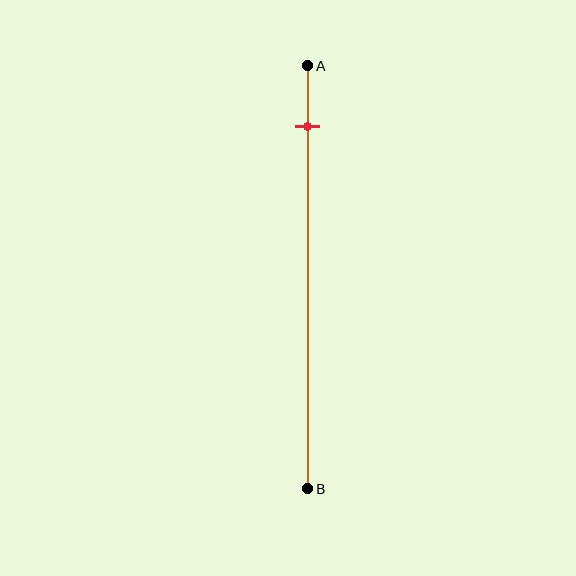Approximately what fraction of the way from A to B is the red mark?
The red mark is approximately 15% of the way from A to B.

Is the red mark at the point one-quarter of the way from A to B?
No, the mark is at about 15% from A, not at the 25% one-quarter point.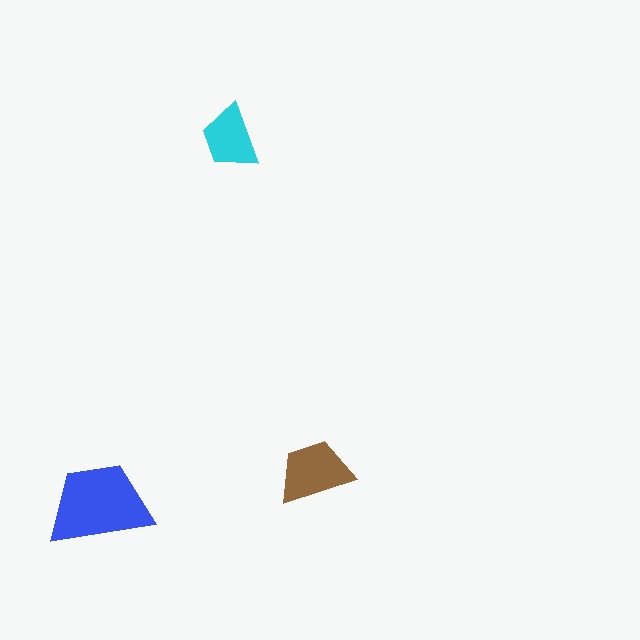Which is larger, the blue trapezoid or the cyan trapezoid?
The blue one.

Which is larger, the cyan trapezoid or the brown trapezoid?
The brown one.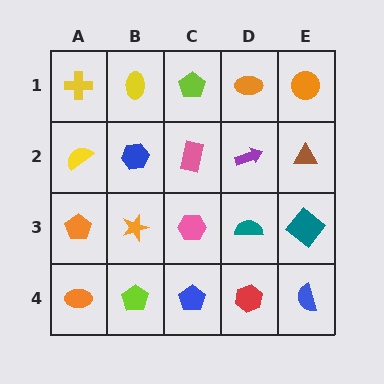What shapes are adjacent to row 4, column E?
A teal diamond (row 3, column E), a red hexagon (row 4, column D).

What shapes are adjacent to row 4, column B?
An orange star (row 3, column B), an orange ellipse (row 4, column A), a blue pentagon (row 4, column C).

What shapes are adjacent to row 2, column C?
A lime pentagon (row 1, column C), a pink hexagon (row 3, column C), a blue hexagon (row 2, column B), a purple arrow (row 2, column D).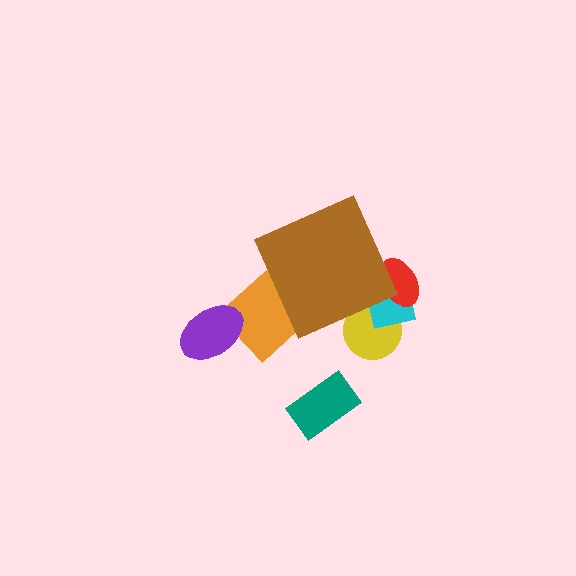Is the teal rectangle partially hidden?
No, the teal rectangle is fully visible.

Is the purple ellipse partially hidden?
No, the purple ellipse is fully visible.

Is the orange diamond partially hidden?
Yes, the orange diamond is partially hidden behind the brown diamond.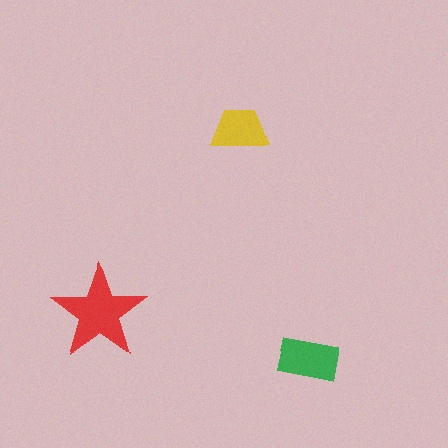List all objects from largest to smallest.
The red star, the green rectangle, the yellow trapezoid.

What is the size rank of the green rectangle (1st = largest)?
2nd.